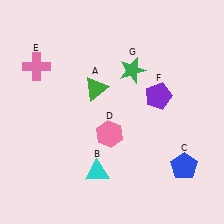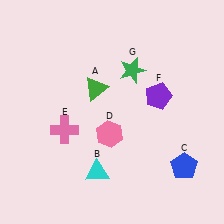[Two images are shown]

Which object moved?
The pink cross (E) moved down.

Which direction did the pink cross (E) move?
The pink cross (E) moved down.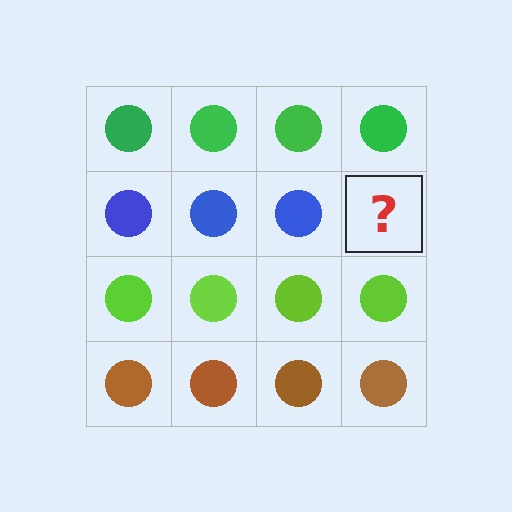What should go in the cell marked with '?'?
The missing cell should contain a blue circle.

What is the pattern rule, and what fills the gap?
The rule is that each row has a consistent color. The gap should be filled with a blue circle.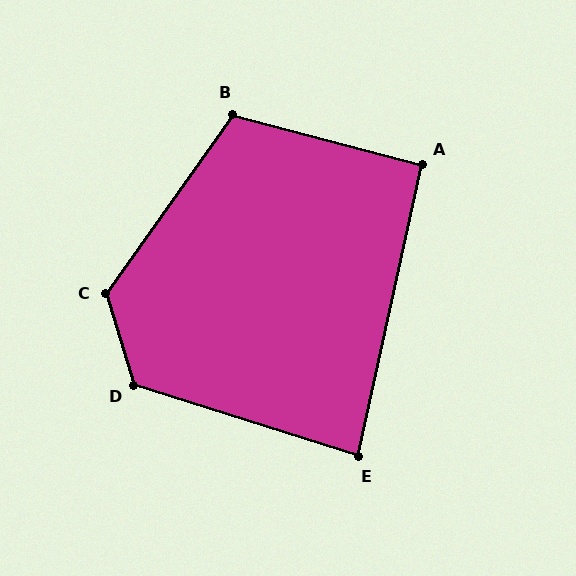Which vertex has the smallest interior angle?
E, at approximately 85 degrees.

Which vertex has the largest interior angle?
C, at approximately 128 degrees.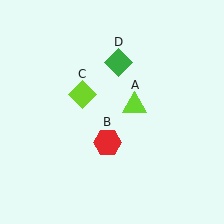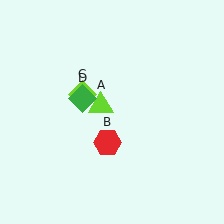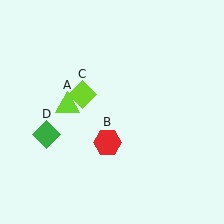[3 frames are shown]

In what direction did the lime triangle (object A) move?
The lime triangle (object A) moved left.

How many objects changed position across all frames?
2 objects changed position: lime triangle (object A), green diamond (object D).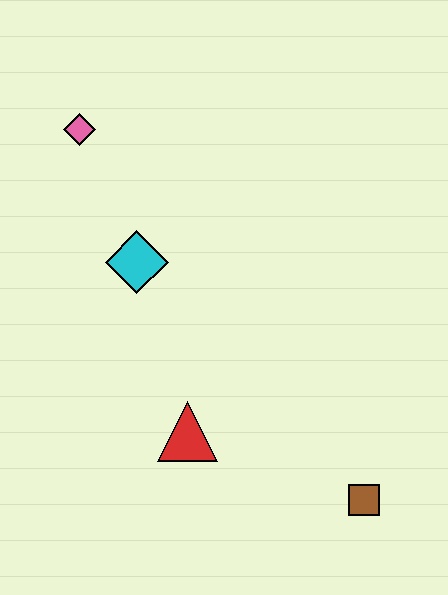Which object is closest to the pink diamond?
The cyan diamond is closest to the pink diamond.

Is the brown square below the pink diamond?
Yes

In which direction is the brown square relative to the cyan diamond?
The brown square is below the cyan diamond.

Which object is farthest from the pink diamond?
The brown square is farthest from the pink diamond.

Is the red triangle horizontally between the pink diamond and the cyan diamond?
No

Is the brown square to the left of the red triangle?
No